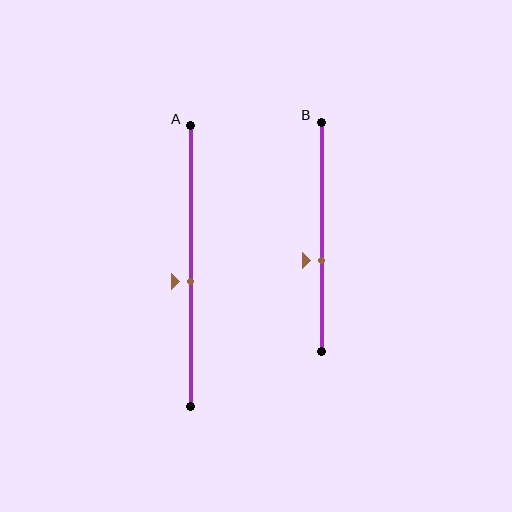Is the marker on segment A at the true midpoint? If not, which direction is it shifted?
No, the marker on segment A is shifted downward by about 6% of the segment length.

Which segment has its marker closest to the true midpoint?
Segment A has its marker closest to the true midpoint.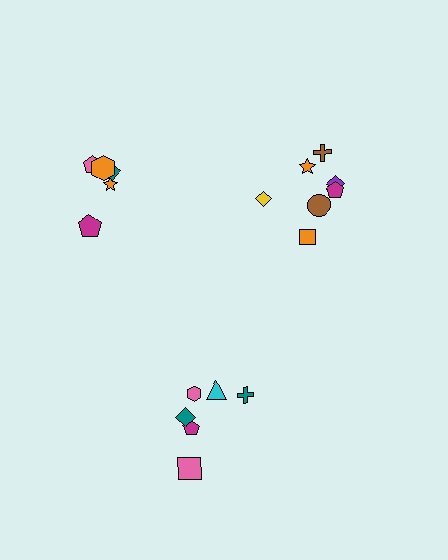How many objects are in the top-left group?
There are 5 objects.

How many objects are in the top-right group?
There are 7 objects.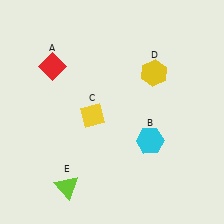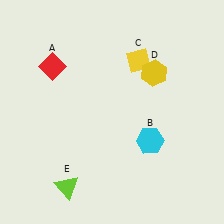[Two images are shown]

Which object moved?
The yellow diamond (C) moved up.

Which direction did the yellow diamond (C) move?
The yellow diamond (C) moved up.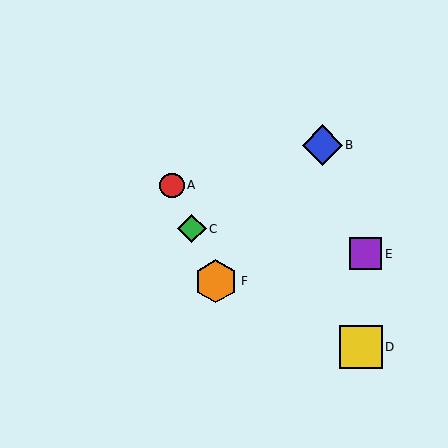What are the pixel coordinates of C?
Object C is at (192, 229).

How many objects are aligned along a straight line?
3 objects (A, C, F) are aligned along a straight line.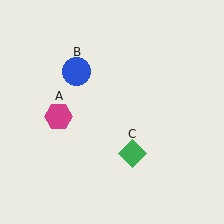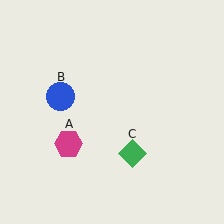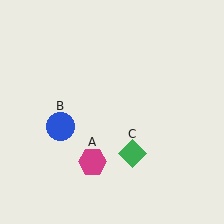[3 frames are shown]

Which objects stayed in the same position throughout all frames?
Green diamond (object C) remained stationary.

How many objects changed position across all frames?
2 objects changed position: magenta hexagon (object A), blue circle (object B).